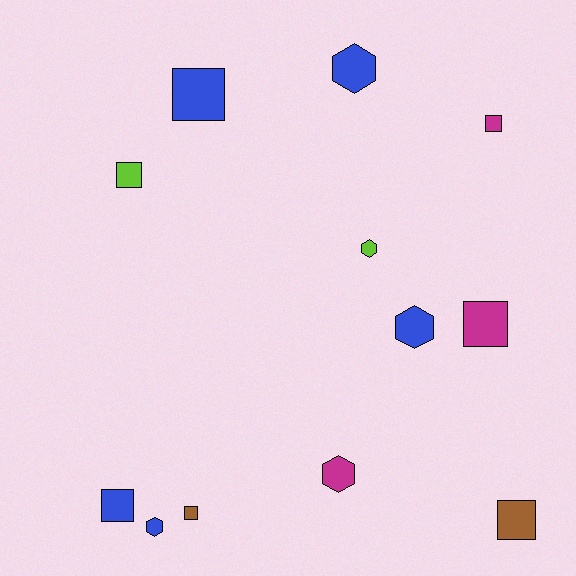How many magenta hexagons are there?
There is 1 magenta hexagon.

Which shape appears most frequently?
Square, with 7 objects.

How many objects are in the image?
There are 12 objects.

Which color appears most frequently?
Blue, with 5 objects.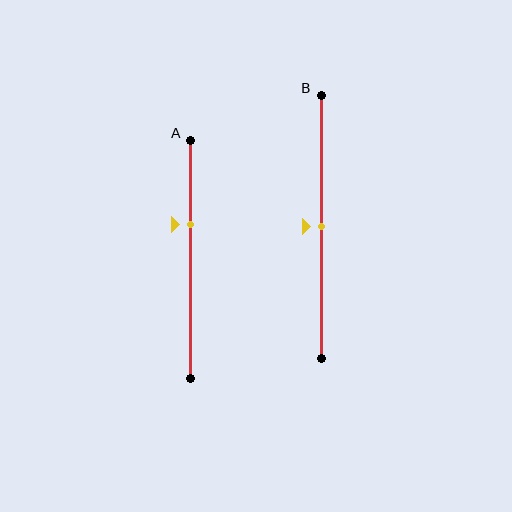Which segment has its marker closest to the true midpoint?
Segment B has its marker closest to the true midpoint.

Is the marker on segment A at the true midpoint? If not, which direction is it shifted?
No, the marker on segment A is shifted upward by about 15% of the segment length.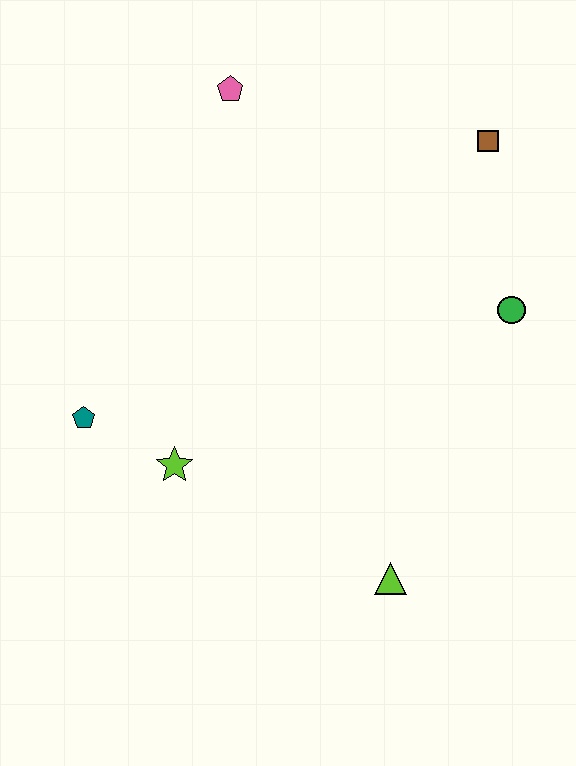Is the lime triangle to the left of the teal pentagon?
No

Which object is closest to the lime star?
The teal pentagon is closest to the lime star.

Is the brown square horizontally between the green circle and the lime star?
Yes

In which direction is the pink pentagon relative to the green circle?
The pink pentagon is to the left of the green circle.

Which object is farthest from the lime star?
The brown square is farthest from the lime star.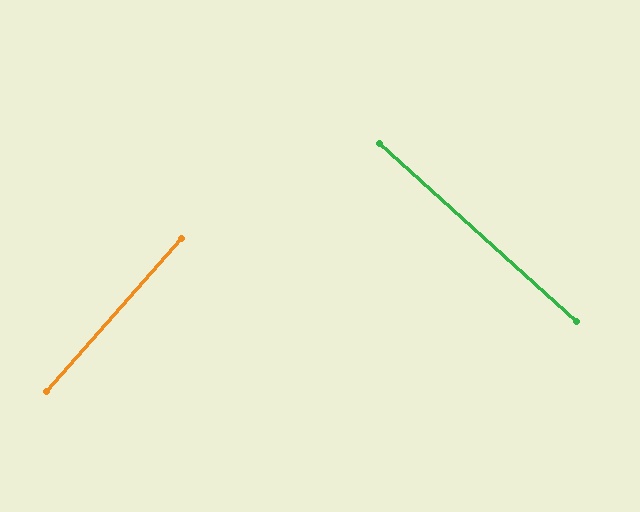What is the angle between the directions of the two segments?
Approximately 89 degrees.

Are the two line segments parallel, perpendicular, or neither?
Perpendicular — they meet at approximately 89°.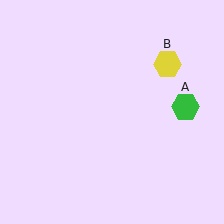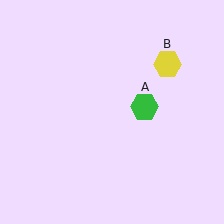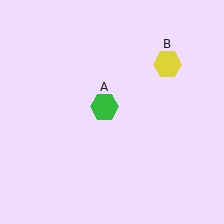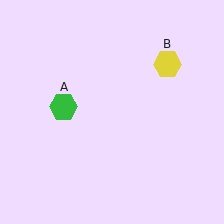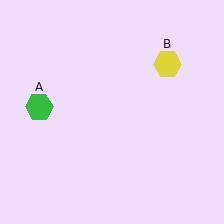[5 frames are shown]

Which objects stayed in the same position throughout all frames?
Yellow hexagon (object B) remained stationary.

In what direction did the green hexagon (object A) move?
The green hexagon (object A) moved left.